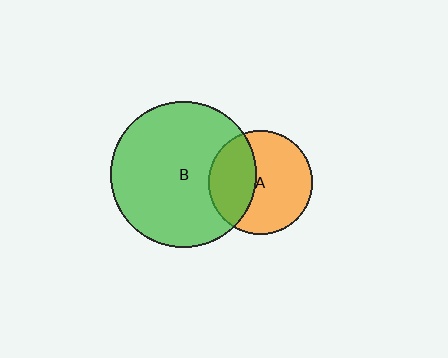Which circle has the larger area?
Circle B (green).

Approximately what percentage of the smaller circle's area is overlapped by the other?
Approximately 35%.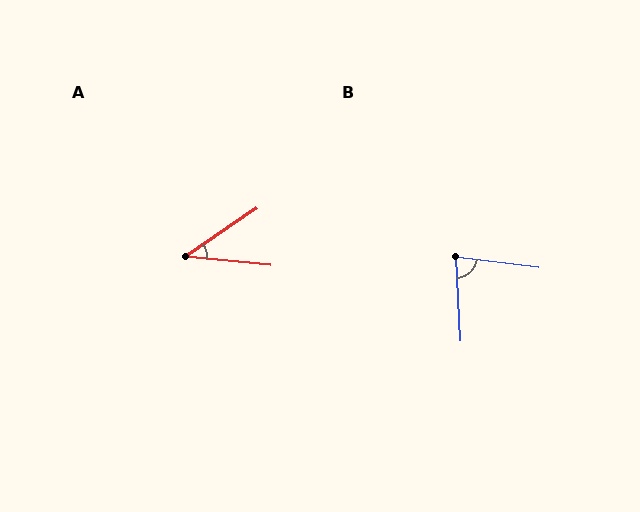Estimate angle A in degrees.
Approximately 40 degrees.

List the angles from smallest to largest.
A (40°), B (80°).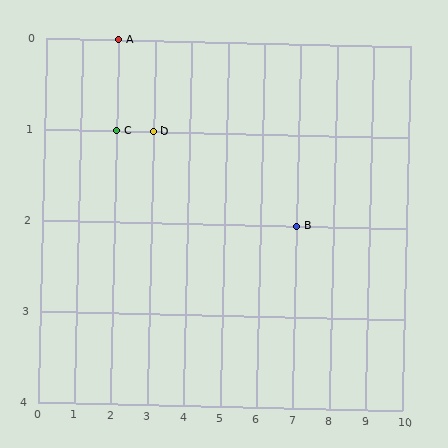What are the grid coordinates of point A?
Point A is at grid coordinates (2, 0).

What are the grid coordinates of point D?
Point D is at grid coordinates (3, 1).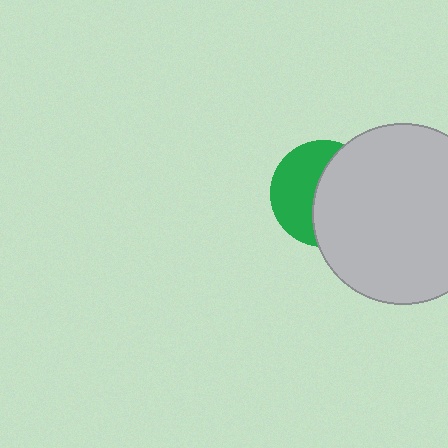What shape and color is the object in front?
The object in front is a light gray circle.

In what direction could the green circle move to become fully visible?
The green circle could move left. That would shift it out from behind the light gray circle entirely.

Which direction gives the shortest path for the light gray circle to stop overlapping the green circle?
Moving right gives the shortest separation.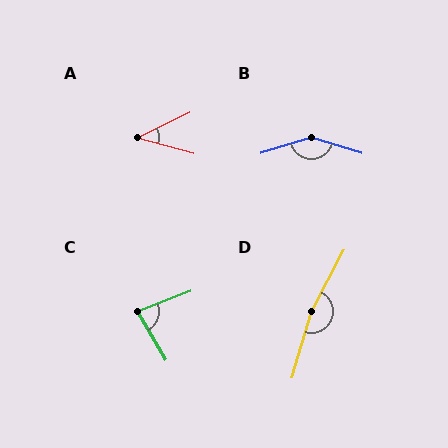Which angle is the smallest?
A, at approximately 41 degrees.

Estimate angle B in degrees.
Approximately 146 degrees.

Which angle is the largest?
D, at approximately 169 degrees.